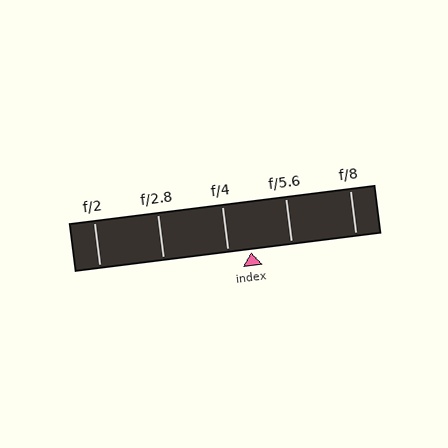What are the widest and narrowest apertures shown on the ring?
The widest aperture shown is f/2 and the narrowest is f/8.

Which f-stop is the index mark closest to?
The index mark is closest to f/4.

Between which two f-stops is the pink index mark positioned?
The index mark is between f/4 and f/5.6.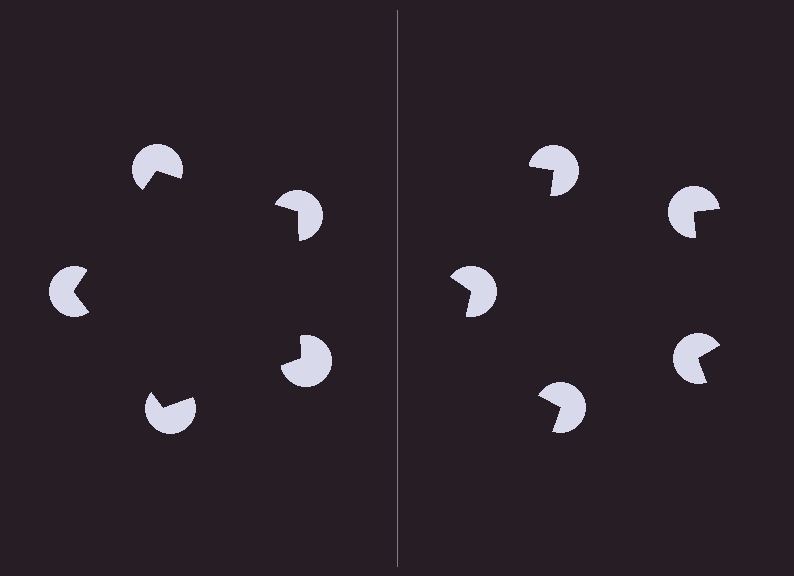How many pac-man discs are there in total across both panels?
10 — 5 on each side.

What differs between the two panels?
The pac-man discs are positioned identically on both sides; only the wedge orientations differ. On the left they align to a pentagon; on the right they are misaligned.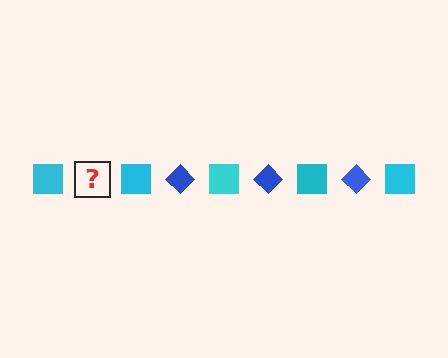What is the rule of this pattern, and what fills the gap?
The rule is that the pattern alternates between cyan square and blue diamond. The gap should be filled with a blue diamond.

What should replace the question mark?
The question mark should be replaced with a blue diamond.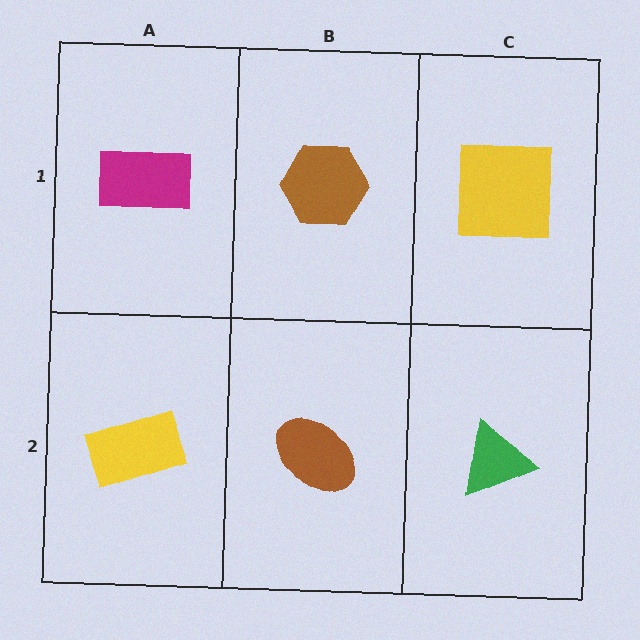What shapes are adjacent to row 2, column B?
A brown hexagon (row 1, column B), a yellow rectangle (row 2, column A), a green triangle (row 2, column C).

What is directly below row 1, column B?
A brown ellipse.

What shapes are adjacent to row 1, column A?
A yellow rectangle (row 2, column A), a brown hexagon (row 1, column B).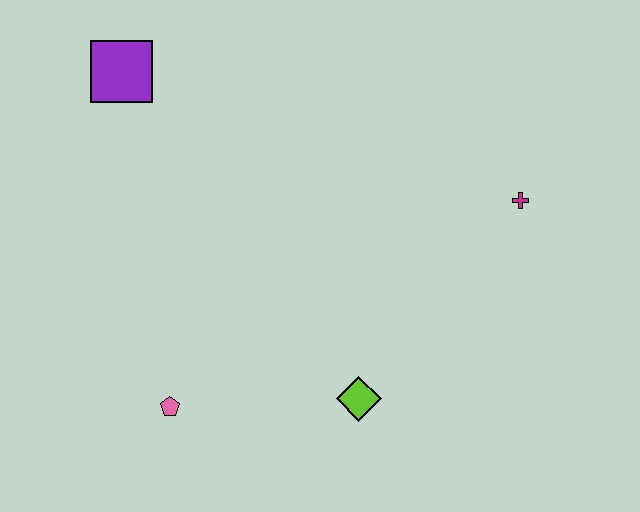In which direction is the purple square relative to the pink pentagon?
The purple square is above the pink pentagon.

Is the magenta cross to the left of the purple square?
No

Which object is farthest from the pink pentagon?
The magenta cross is farthest from the pink pentagon.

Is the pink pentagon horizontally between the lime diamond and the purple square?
Yes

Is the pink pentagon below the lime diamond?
Yes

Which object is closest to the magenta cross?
The lime diamond is closest to the magenta cross.